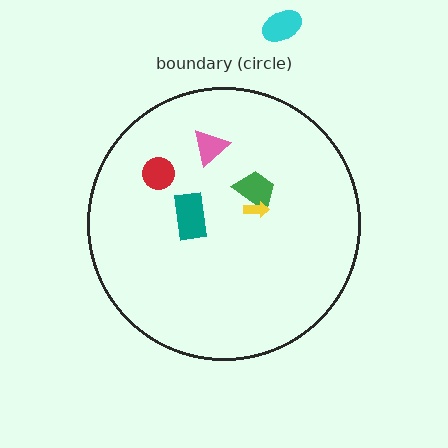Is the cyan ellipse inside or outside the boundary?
Outside.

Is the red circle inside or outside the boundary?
Inside.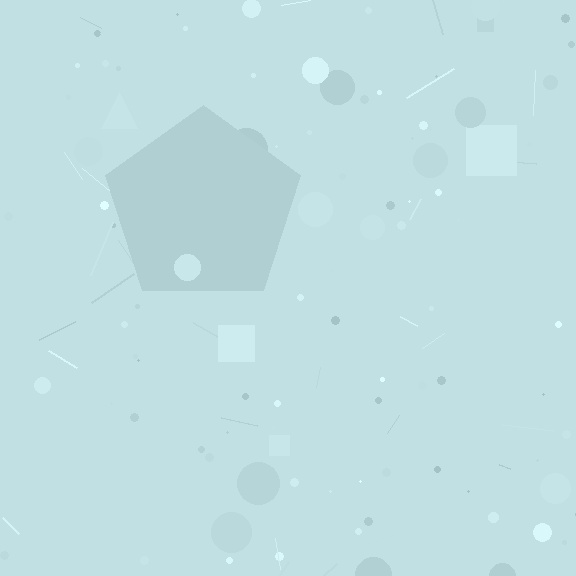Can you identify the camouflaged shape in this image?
The camouflaged shape is a pentagon.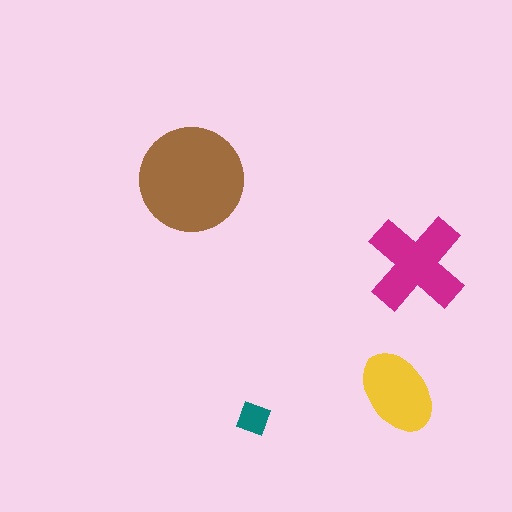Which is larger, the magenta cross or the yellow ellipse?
The magenta cross.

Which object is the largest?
The brown circle.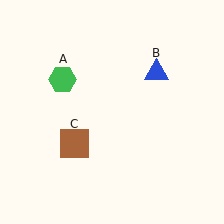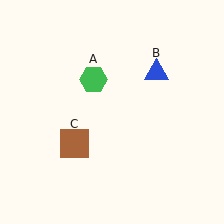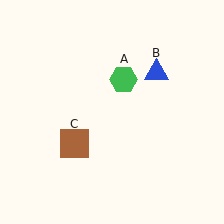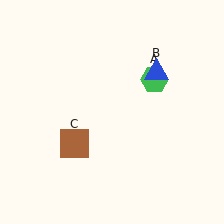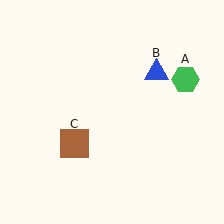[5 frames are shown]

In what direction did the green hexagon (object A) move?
The green hexagon (object A) moved right.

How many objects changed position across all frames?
1 object changed position: green hexagon (object A).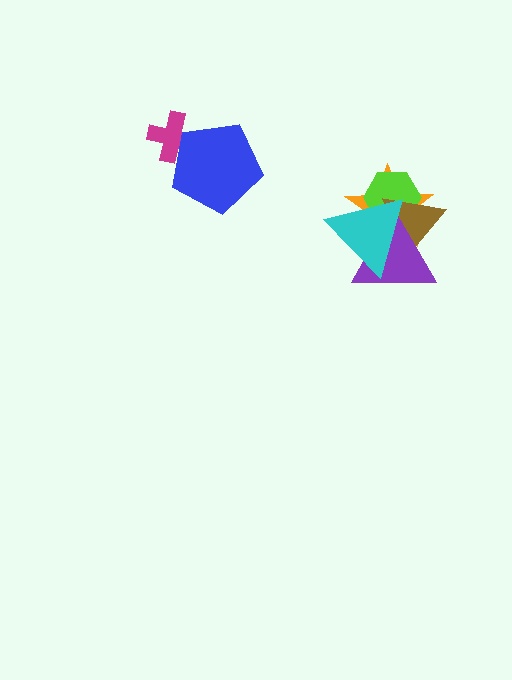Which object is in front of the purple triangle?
The cyan triangle is in front of the purple triangle.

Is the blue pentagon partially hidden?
No, no other shape covers it.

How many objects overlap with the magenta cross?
1 object overlaps with the magenta cross.